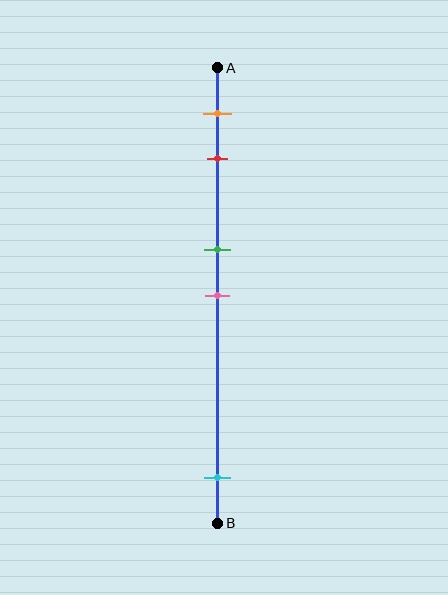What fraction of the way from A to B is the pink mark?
The pink mark is approximately 50% (0.5) of the way from A to B.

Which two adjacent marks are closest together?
The green and pink marks are the closest adjacent pair.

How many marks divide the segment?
There are 5 marks dividing the segment.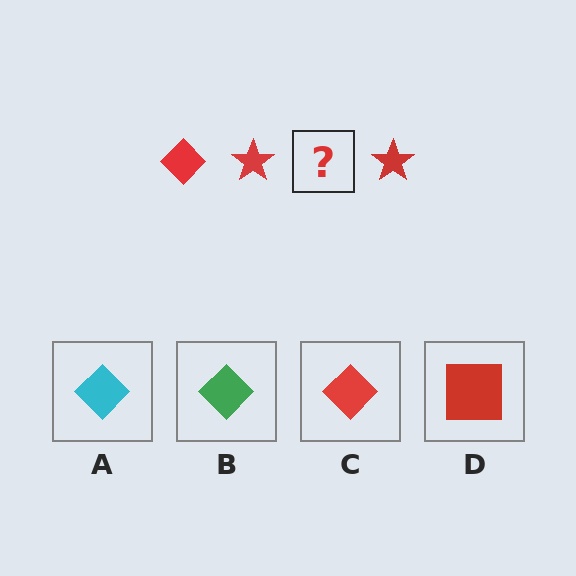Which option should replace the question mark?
Option C.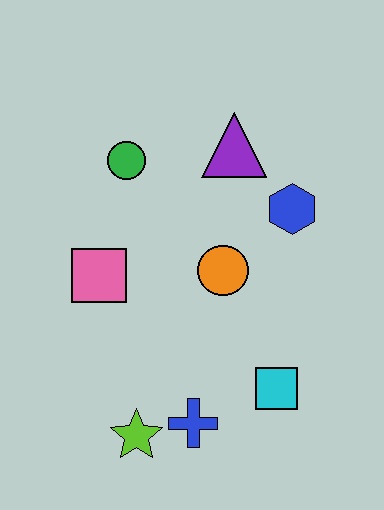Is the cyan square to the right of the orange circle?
Yes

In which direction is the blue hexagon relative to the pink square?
The blue hexagon is to the right of the pink square.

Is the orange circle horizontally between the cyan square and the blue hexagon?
No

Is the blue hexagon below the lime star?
No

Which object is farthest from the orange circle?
The lime star is farthest from the orange circle.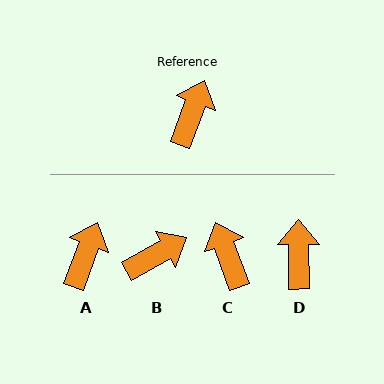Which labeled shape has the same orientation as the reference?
A.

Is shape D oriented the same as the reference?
No, it is off by about 21 degrees.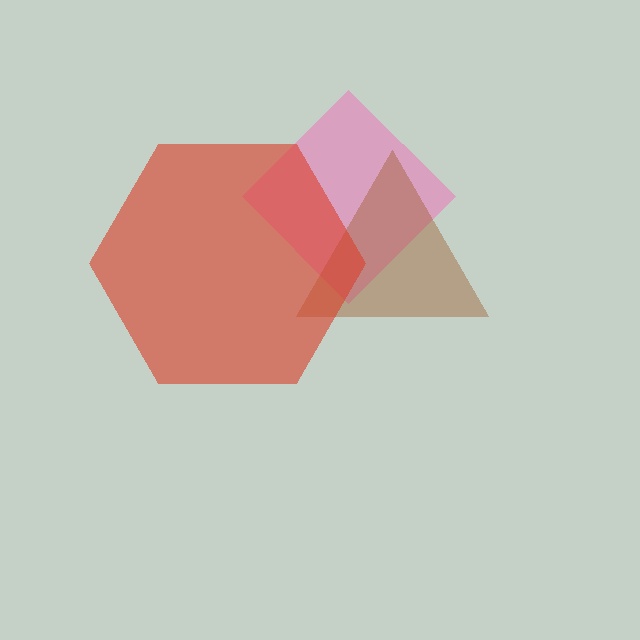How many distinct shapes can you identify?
There are 3 distinct shapes: a pink diamond, a brown triangle, a red hexagon.